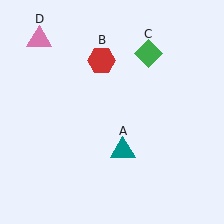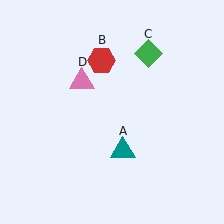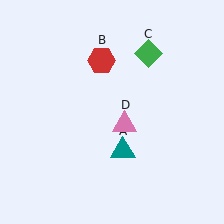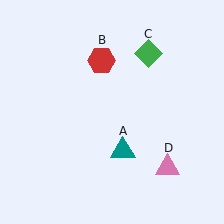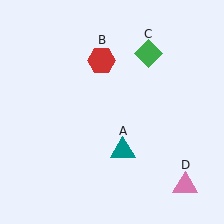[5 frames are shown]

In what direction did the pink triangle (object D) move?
The pink triangle (object D) moved down and to the right.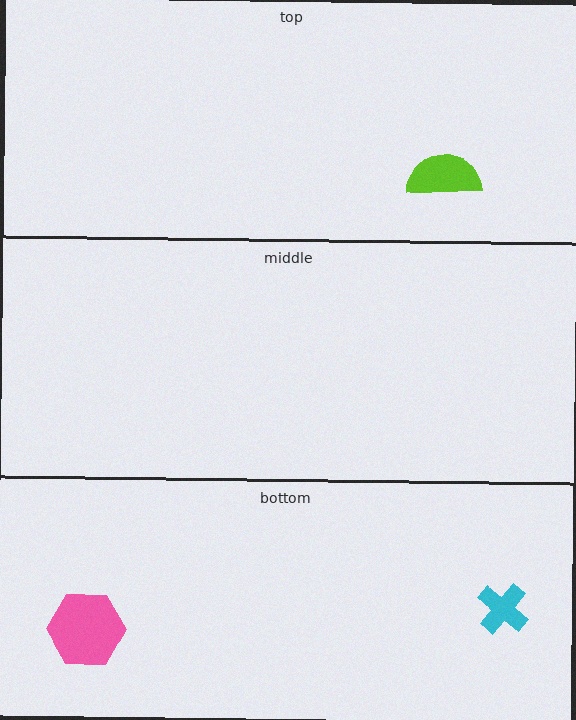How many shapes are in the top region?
1.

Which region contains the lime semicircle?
The top region.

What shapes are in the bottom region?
The cyan cross, the pink hexagon.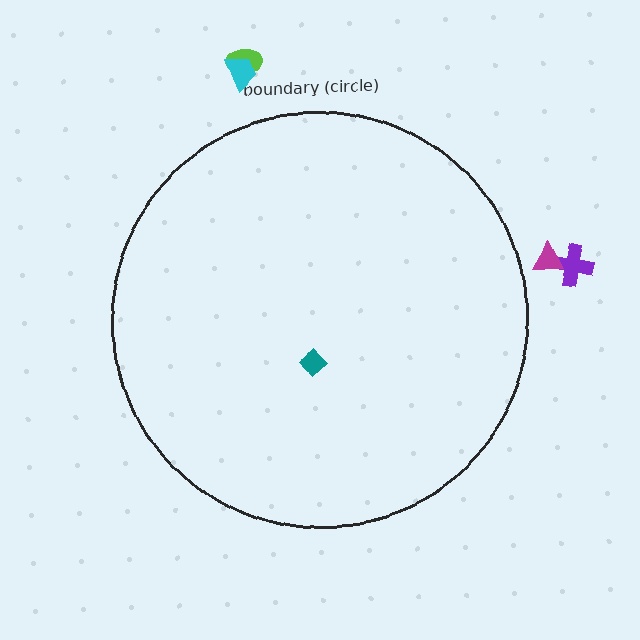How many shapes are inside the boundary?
1 inside, 4 outside.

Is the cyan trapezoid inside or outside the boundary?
Outside.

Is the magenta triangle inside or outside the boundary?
Outside.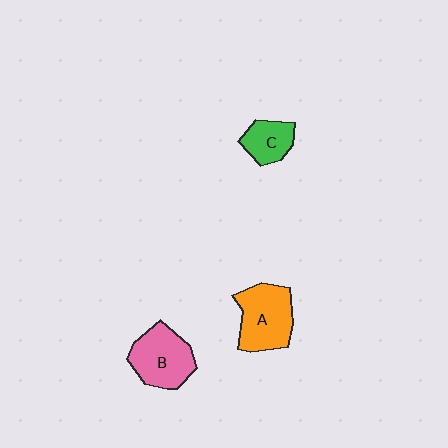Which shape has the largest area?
Shape A (orange).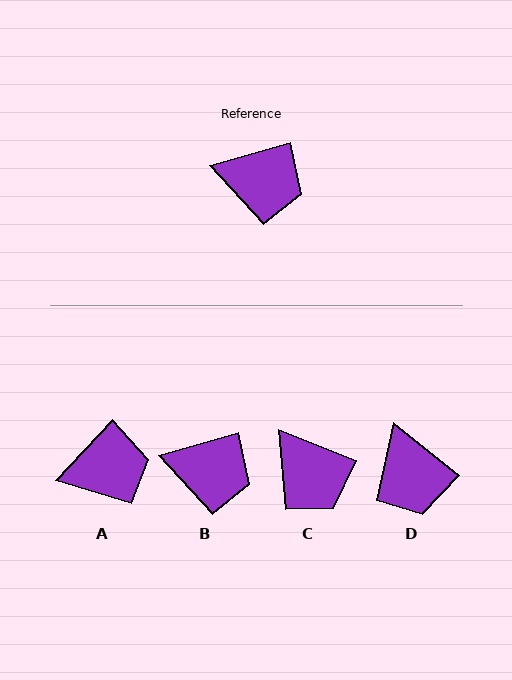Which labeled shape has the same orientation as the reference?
B.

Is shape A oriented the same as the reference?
No, it is off by about 31 degrees.